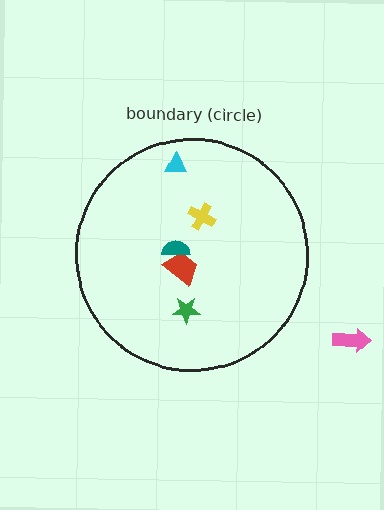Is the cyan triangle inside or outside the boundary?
Inside.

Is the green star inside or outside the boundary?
Inside.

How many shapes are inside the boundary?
5 inside, 1 outside.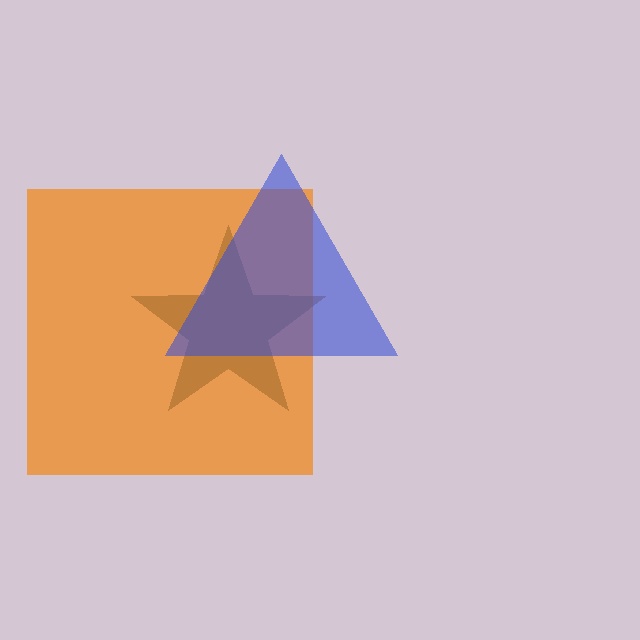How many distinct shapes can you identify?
There are 3 distinct shapes: an orange square, a brown star, a blue triangle.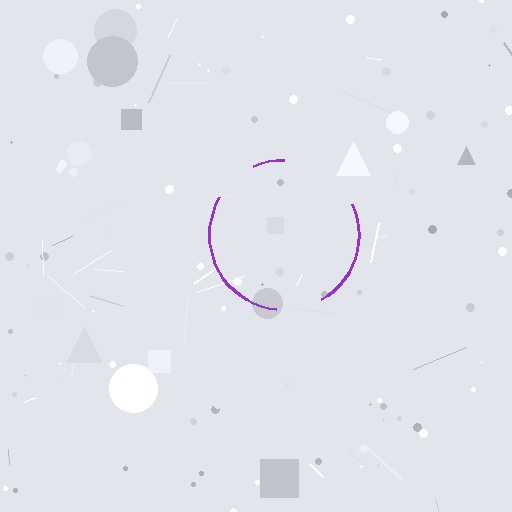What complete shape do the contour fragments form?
The contour fragments form a circle.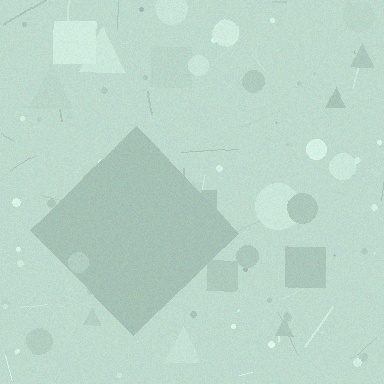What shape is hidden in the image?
A diamond is hidden in the image.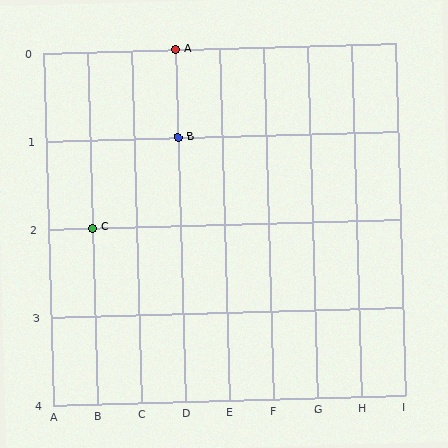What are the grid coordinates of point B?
Point B is at grid coordinates (D, 1).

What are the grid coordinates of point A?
Point A is at grid coordinates (D, 0).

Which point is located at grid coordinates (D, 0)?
Point A is at (D, 0).